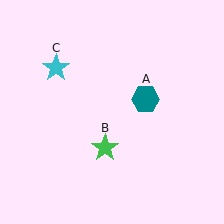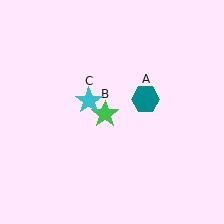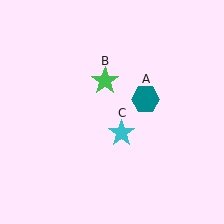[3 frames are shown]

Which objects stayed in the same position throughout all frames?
Teal hexagon (object A) remained stationary.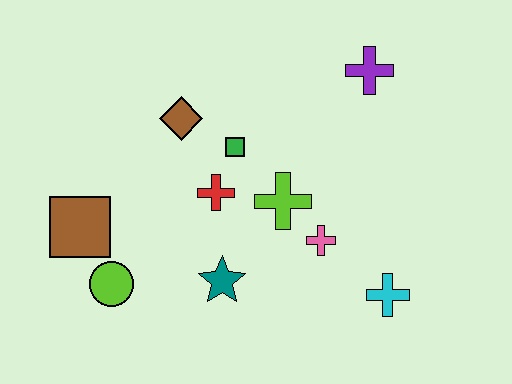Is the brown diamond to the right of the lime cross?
No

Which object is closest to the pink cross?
The lime cross is closest to the pink cross.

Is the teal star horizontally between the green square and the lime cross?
No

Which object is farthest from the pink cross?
The brown square is farthest from the pink cross.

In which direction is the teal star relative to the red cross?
The teal star is below the red cross.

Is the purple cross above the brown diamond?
Yes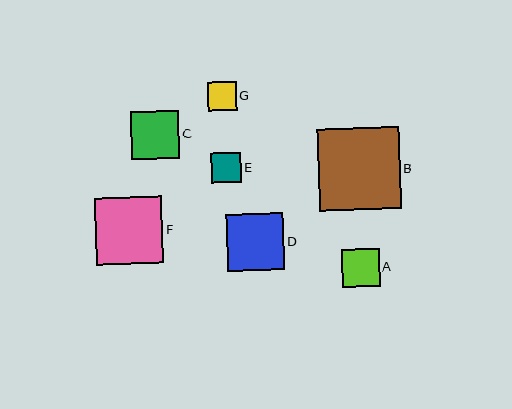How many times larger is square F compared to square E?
Square F is approximately 2.2 times the size of square E.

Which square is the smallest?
Square G is the smallest with a size of approximately 28 pixels.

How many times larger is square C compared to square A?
Square C is approximately 1.3 times the size of square A.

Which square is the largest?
Square B is the largest with a size of approximately 82 pixels.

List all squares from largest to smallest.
From largest to smallest: B, F, D, C, A, E, G.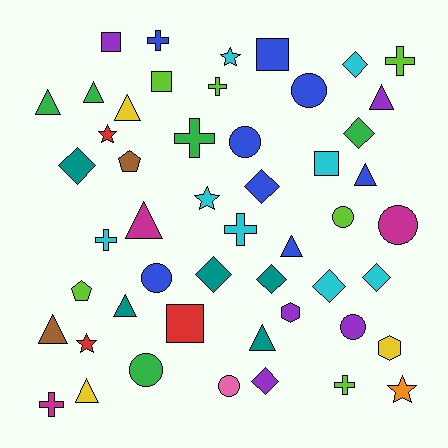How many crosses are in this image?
There are 8 crosses.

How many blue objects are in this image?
There are 8 blue objects.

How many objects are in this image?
There are 50 objects.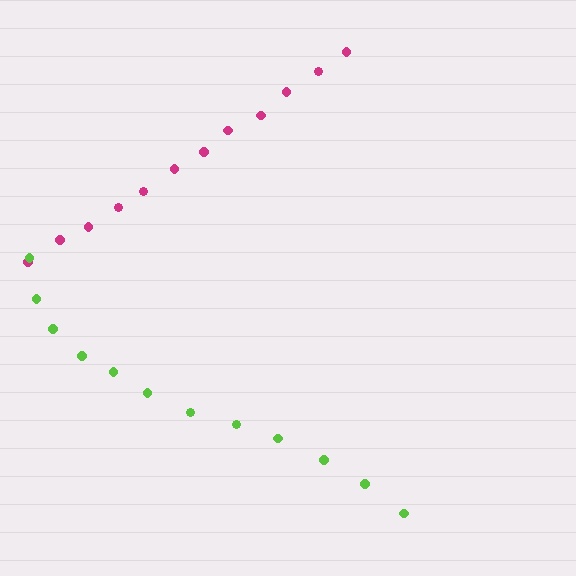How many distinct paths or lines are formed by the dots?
There are 2 distinct paths.